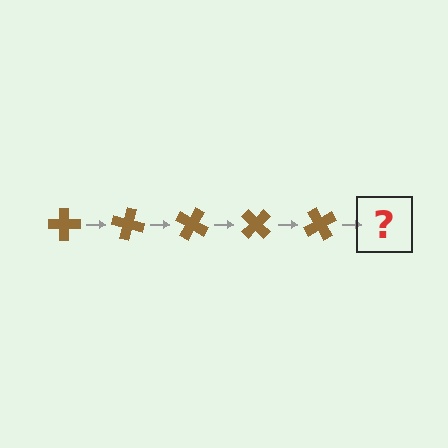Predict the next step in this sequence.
The next step is a brown cross rotated 75 degrees.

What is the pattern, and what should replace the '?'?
The pattern is that the cross rotates 15 degrees each step. The '?' should be a brown cross rotated 75 degrees.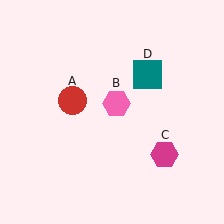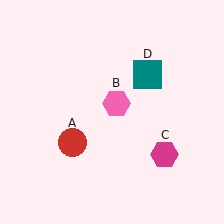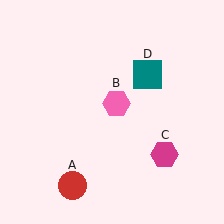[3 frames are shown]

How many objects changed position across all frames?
1 object changed position: red circle (object A).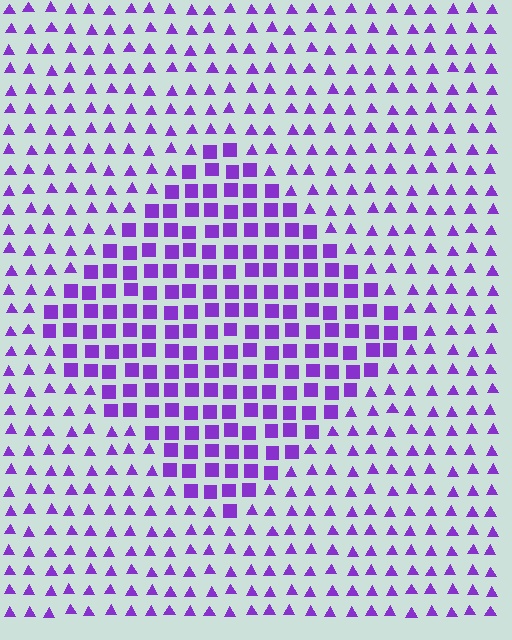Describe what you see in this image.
The image is filled with small purple elements arranged in a uniform grid. A diamond-shaped region contains squares, while the surrounding area contains triangles. The boundary is defined purely by the change in element shape.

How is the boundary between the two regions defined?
The boundary is defined by a change in element shape: squares inside vs. triangles outside. All elements share the same color and spacing.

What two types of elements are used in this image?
The image uses squares inside the diamond region and triangles outside it.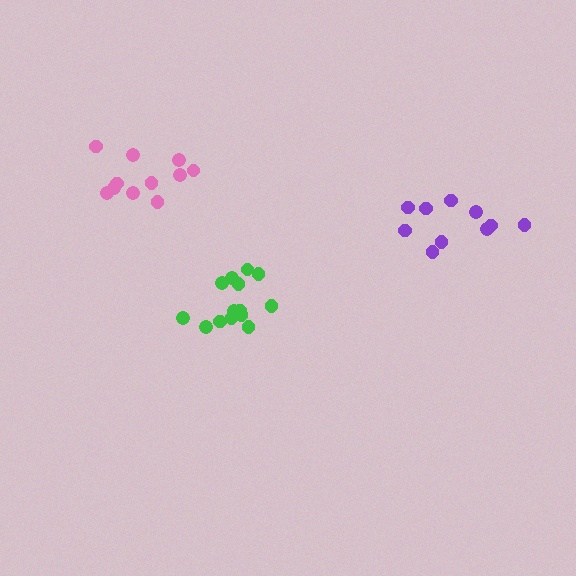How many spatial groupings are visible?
There are 3 spatial groupings.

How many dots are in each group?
Group 1: 14 dots, Group 2: 10 dots, Group 3: 11 dots (35 total).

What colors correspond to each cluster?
The clusters are colored: green, purple, pink.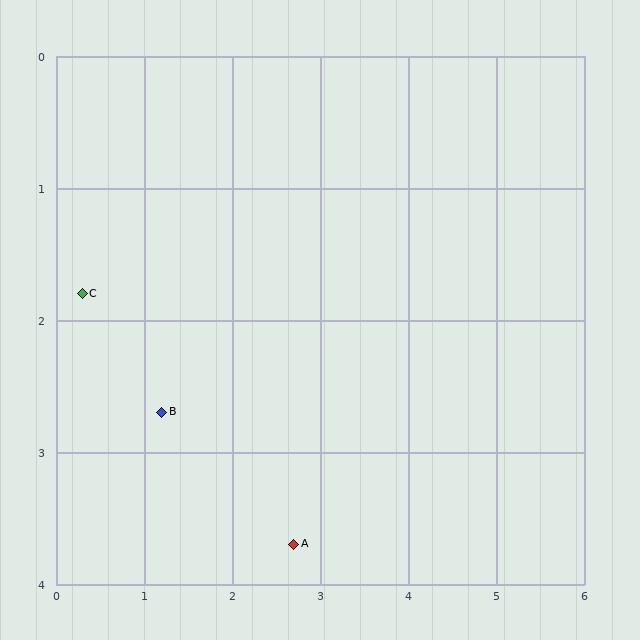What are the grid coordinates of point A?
Point A is at approximately (2.7, 3.7).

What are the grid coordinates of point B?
Point B is at approximately (1.2, 2.7).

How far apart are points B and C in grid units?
Points B and C are about 1.3 grid units apart.